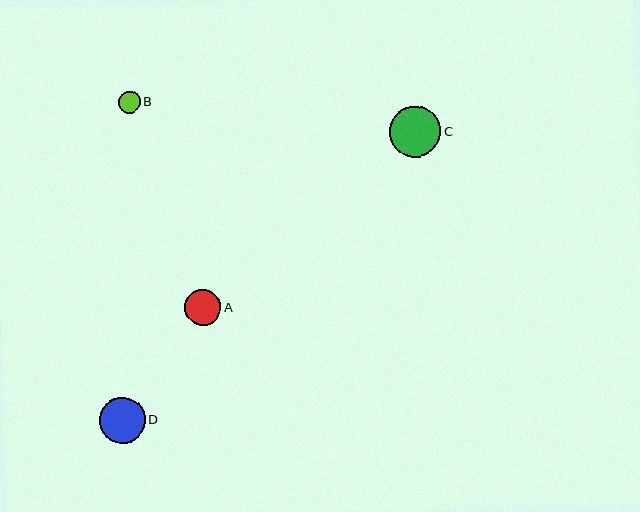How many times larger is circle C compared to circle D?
Circle C is approximately 1.1 times the size of circle D.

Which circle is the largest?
Circle C is the largest with a size of approximately 51 pixels.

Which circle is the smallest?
Circle B is the smallest with a size of approximately 22 pixels.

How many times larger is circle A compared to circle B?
Circle A is approximately 1.7 times the size of circle B.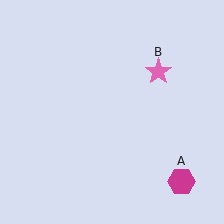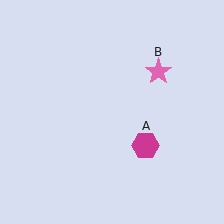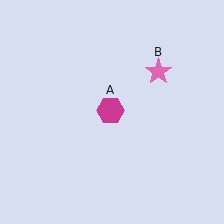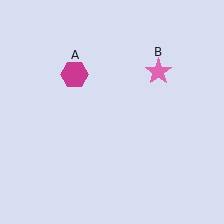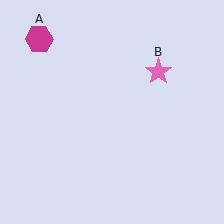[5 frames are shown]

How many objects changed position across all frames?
1 object changed position: magenta hexagon (object A).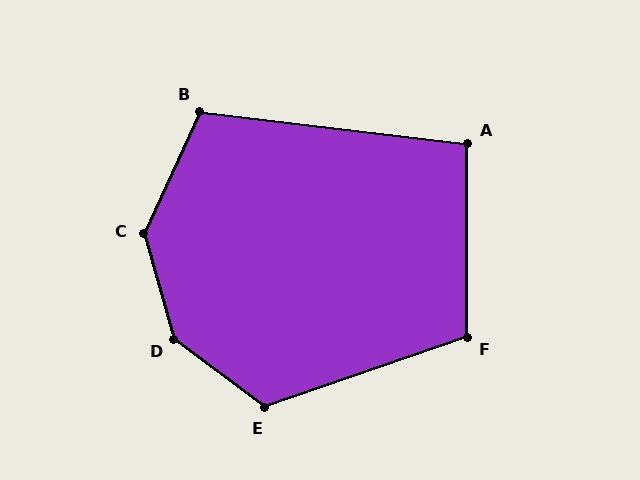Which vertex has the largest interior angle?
D, at approximately 143 degrees.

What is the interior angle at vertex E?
Approximately 124 degrees (obtuse).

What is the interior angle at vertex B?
Approximately 108 degrees (obtuse).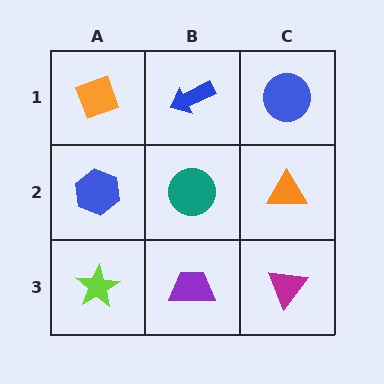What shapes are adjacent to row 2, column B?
A blue arrow (row 1, column B), a purple trapezoid (row 3, column B), a blue hexagon (row 2, column A), an orange triangle (row 2, column C).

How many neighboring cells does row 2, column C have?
3.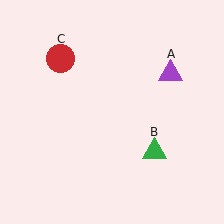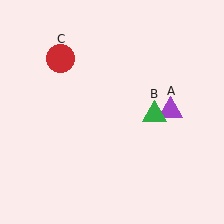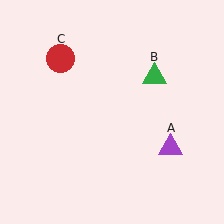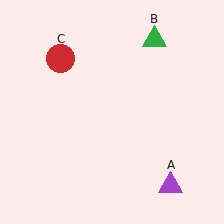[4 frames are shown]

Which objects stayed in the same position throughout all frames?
Red circle (object C) remained stationary.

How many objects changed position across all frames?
2 objects changed position: purple triangle (object A), green triangle (object B).